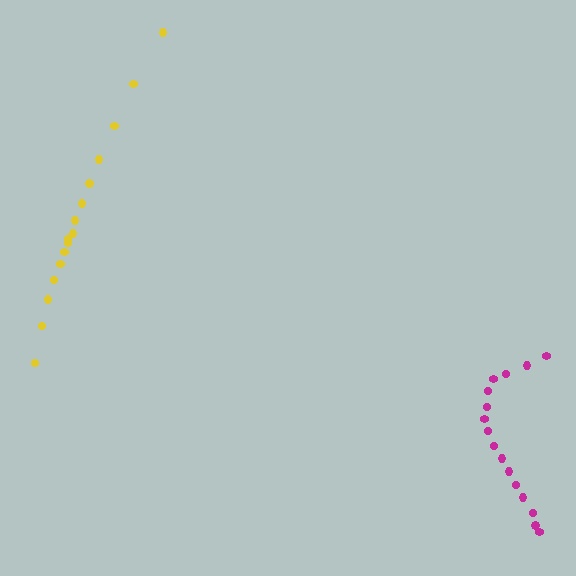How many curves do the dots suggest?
There are 2 distinct paths.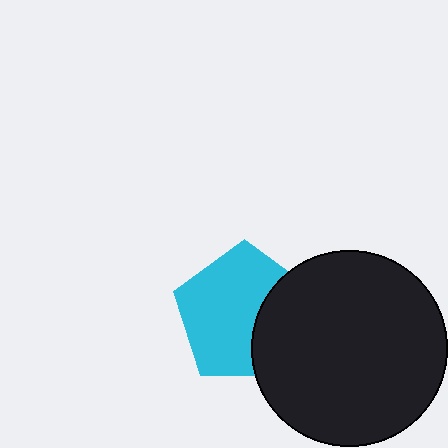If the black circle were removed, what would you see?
You would see the complete cyan pentagon.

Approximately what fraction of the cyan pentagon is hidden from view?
Roughly 33% of the cyan pentagon is hidden behind the black circle.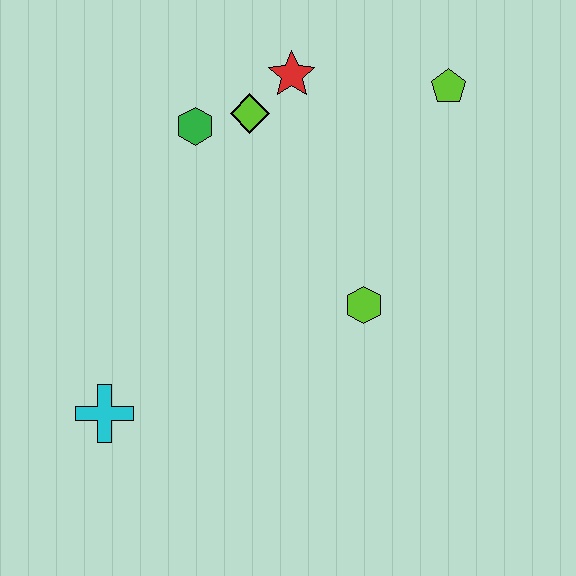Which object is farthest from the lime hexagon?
The cyan cross is farthest from the lime hexagon.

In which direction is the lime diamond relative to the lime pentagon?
The lime diamond is to the left of the lime pentagon.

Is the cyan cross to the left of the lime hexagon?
Yes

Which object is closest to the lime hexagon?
The lime diamond is closest to the lime hexagon.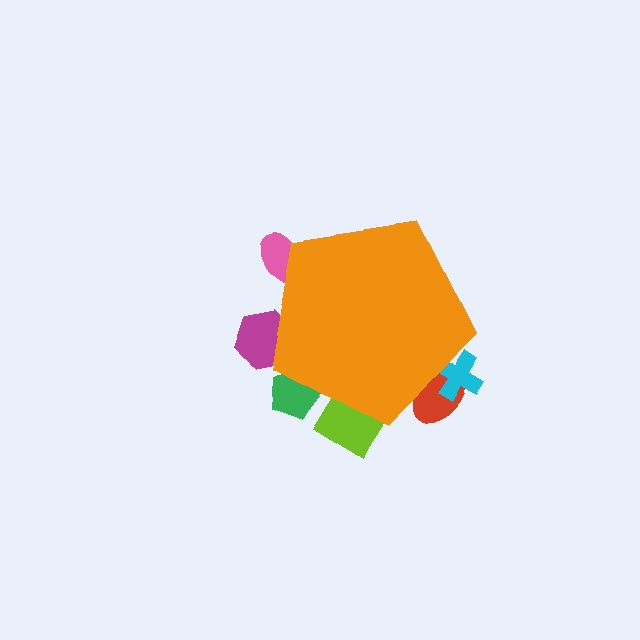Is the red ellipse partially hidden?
Yes, the red ellipse is partially hidden behind the orange pentagon.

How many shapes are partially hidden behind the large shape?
6 shapes are partially hidden.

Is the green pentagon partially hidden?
Yes, the green pentagon is partially hidden behind the orange pentagon.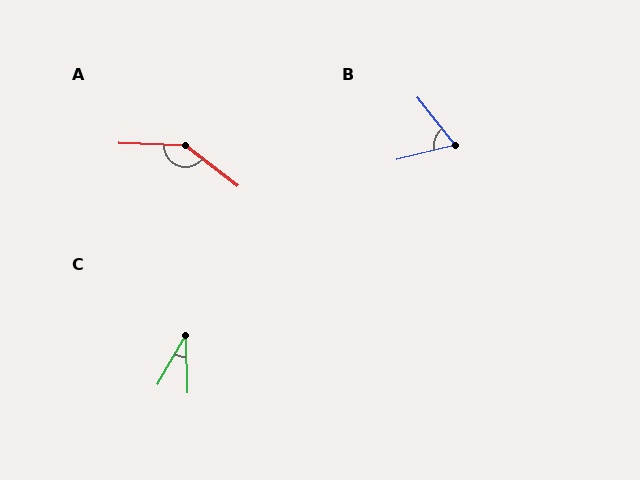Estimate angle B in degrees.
Approximately 65 degrees.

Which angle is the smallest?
C, at approximately 31 degrees.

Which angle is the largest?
A, at approximately 144 degrees.